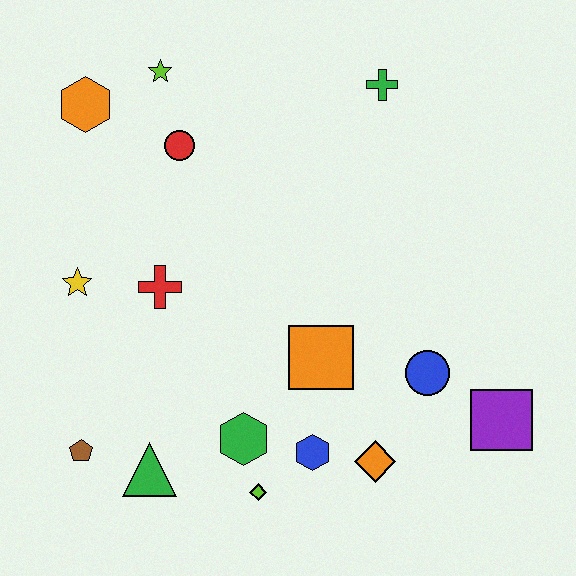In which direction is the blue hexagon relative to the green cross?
The blue hexagon is below the green cross.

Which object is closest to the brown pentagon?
The green triangle is closest to the brown pentagon.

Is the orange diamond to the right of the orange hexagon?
Yes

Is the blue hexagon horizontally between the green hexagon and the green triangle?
No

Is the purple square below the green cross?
Yes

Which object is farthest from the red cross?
The purple square is farthest from the red cross.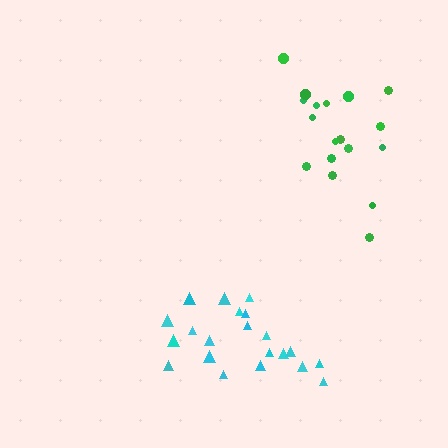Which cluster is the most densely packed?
Cyan.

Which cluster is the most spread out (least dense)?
Green.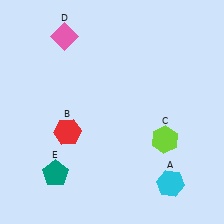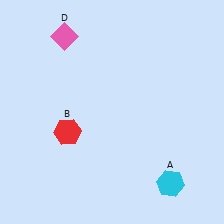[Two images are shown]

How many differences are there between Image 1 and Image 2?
There are 2 differences between the two images.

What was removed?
The lime hexagon (C), the teal pentagon (E) were removed in Image 2.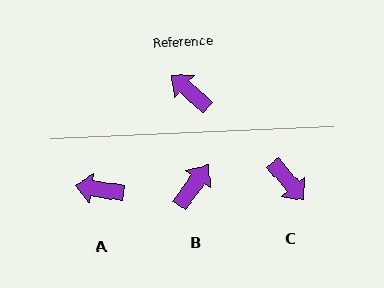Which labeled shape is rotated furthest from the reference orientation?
C, about 171 degrees away.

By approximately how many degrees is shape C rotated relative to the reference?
Approximately 171 degrees counter-clockwise.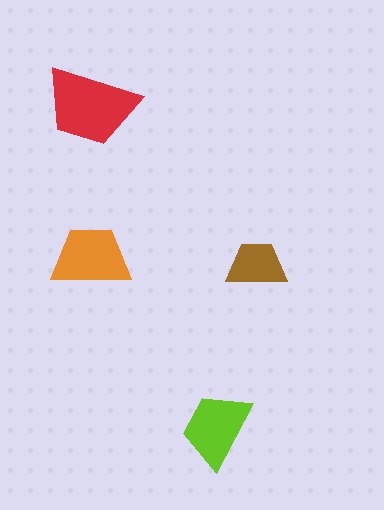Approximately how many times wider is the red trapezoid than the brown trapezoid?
About 1.5 times wider.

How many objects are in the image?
There are 4 objects in the image.